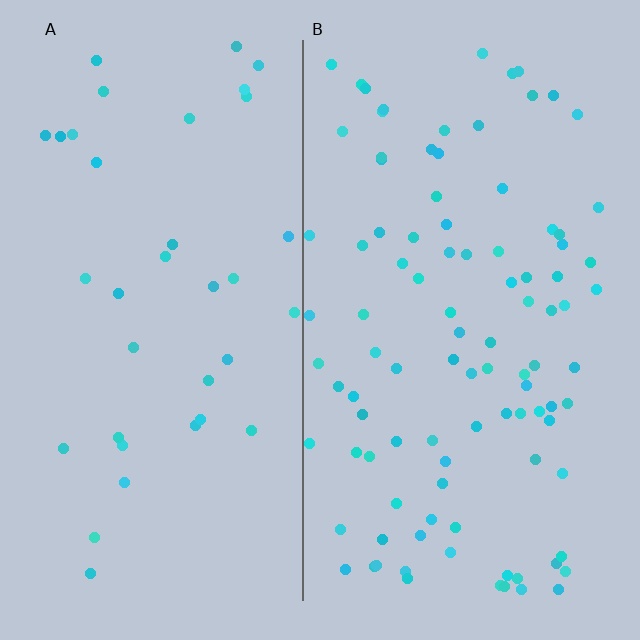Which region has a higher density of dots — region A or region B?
B (the right).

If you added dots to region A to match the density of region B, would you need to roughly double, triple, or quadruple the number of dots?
Approximately triple.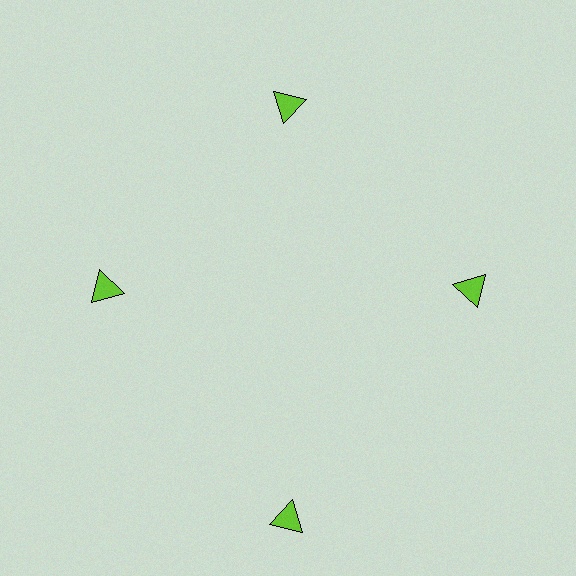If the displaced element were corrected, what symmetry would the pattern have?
It would have 4-fold rotational symmetry — the pattern would map onto itself every 90 degrees.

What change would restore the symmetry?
The symmetry would be restored by moving it inward, back onto the ring so that all 4 triangles sit at equal angles and equal distance from the center.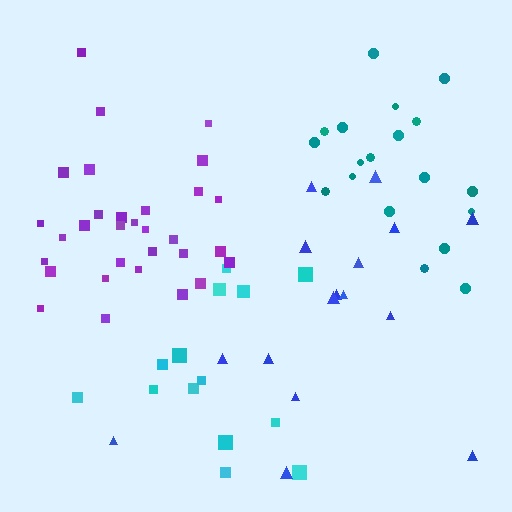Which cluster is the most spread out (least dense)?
Cyan.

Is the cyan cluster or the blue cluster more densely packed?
Blue.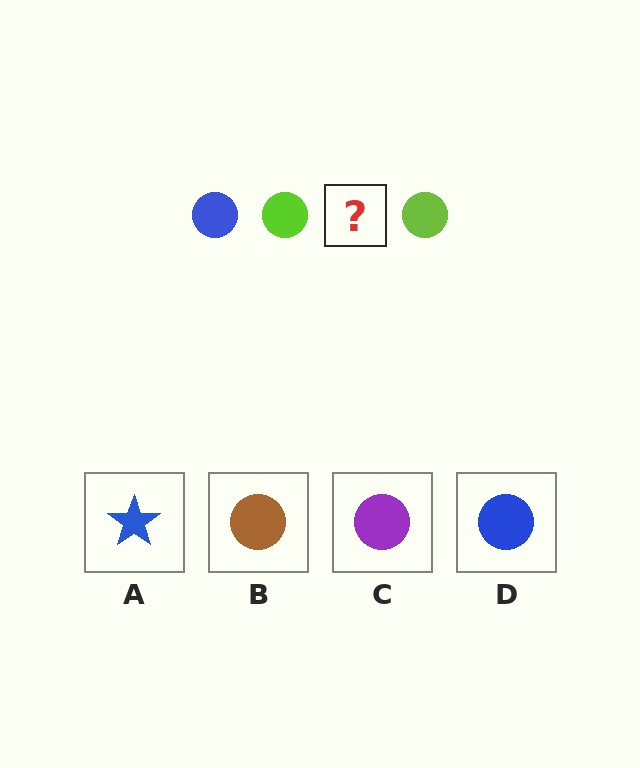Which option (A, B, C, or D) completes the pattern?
D.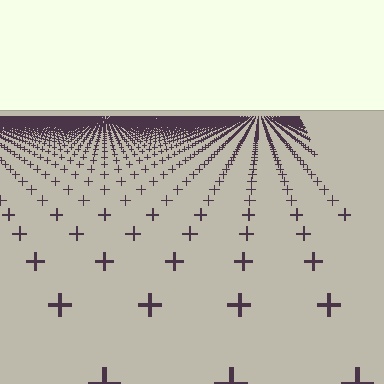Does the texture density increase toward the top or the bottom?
Density increases toward the top.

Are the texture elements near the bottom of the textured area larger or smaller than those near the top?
Larger. Near the bottom, elements are closer to the viewer and appear at a bigger on-screen size.